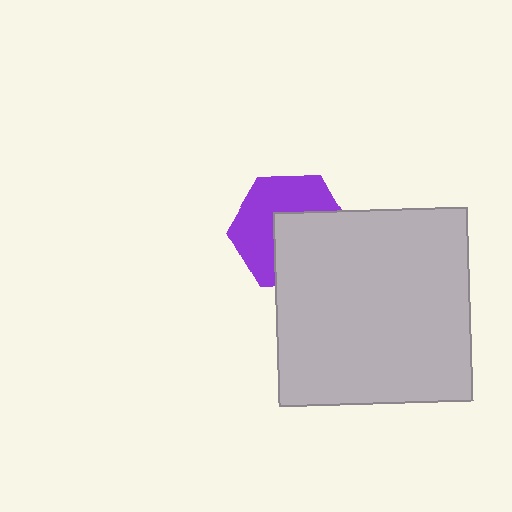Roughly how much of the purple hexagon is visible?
About half of it is visible (roughly 52%).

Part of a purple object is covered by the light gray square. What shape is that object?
It is a hexagon.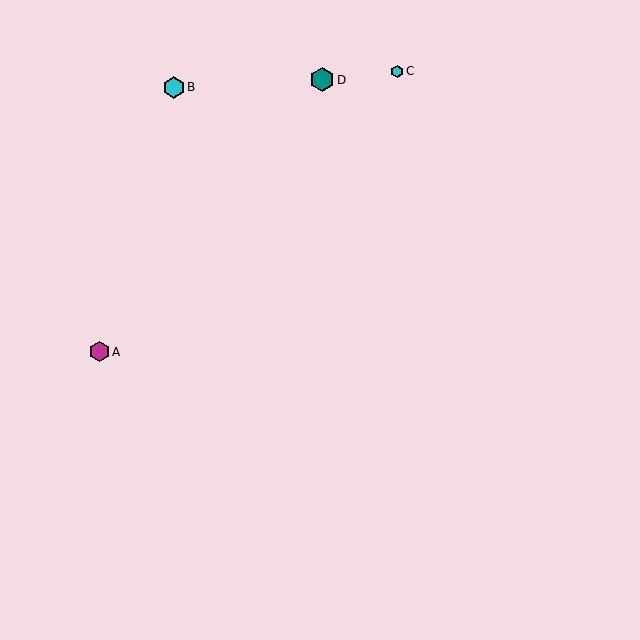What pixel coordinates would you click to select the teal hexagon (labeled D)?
Click at (322, 80) to select the teal hexagon D.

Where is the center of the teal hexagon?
The center of the teal hexagon is at (322, 80).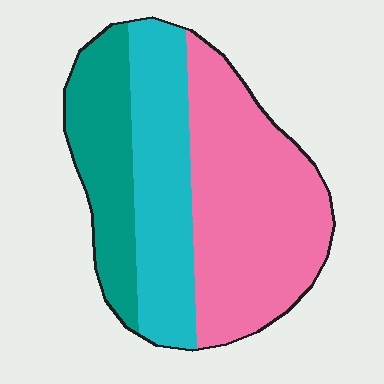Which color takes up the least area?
Teal, at roughly 25%.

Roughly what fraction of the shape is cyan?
Cyan covers around 30% of the shape.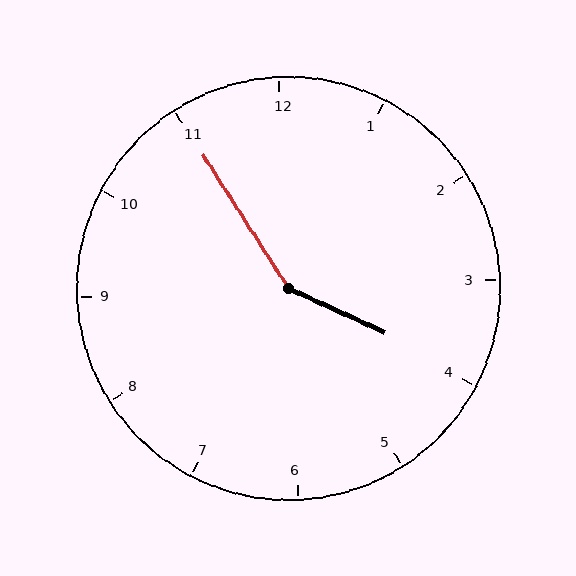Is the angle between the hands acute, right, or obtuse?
It is obtuse.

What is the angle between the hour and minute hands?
Approximately 148 degrees.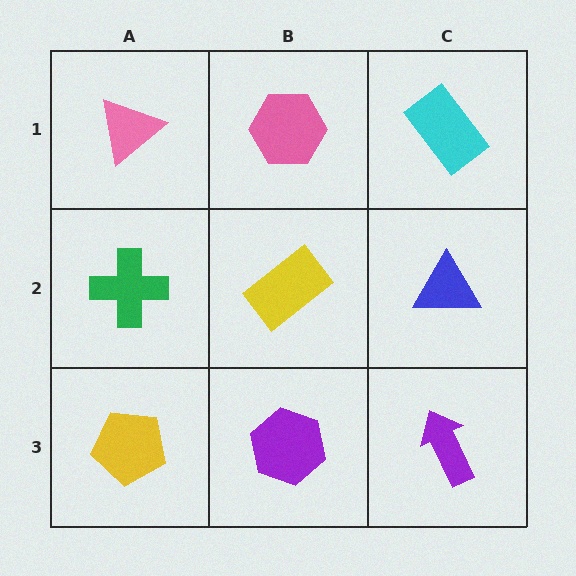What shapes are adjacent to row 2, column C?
A cyan rectangle (row 1, column C), a purple arrow (row 3, column C), a yellow rectangle (row 2, column B).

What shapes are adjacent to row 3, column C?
A blue triangle (row 2, column C), a purple hexagon (row 3, column B).